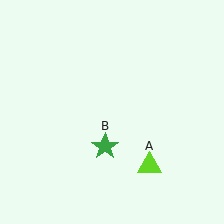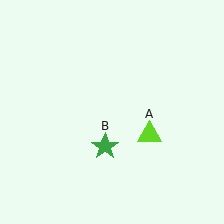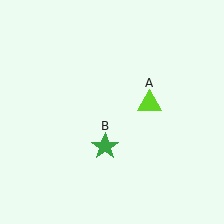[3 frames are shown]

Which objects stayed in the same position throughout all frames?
Green star (object B) remained stationary.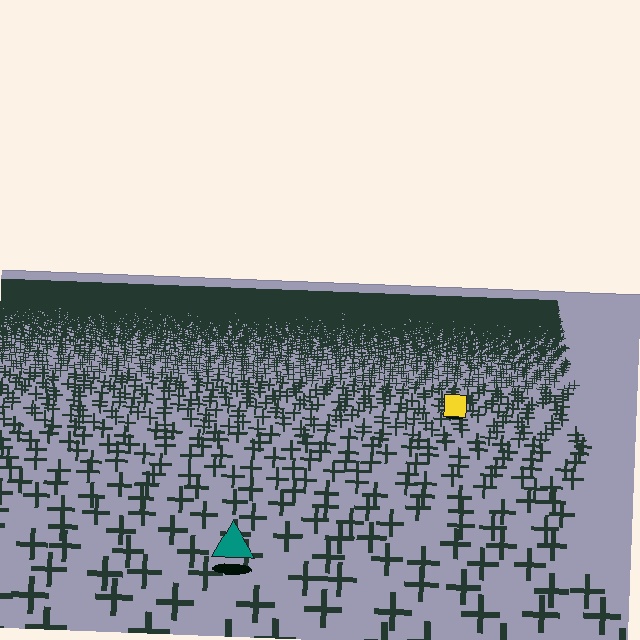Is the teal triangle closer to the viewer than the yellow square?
Yes. The teal triangle is closer — you can tell from the texture gradient: the ground texture is coarser near it.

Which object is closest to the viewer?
The teal triangle is closest. The texture marks near it are larger and more spread out.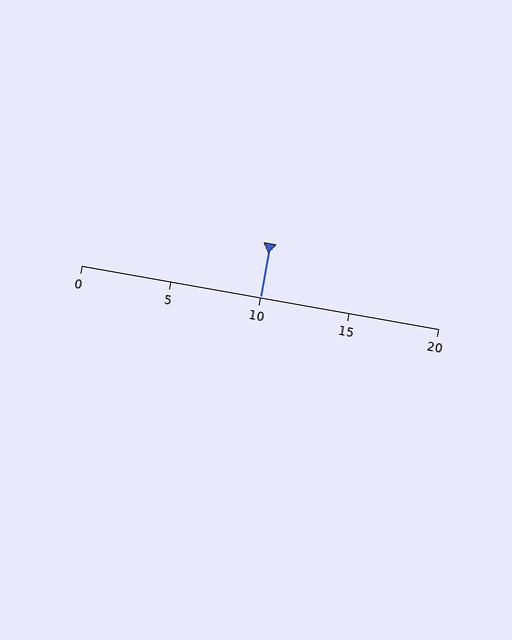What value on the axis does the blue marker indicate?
The marker indicates approximately 10.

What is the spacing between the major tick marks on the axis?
The major ticks are spaced 5 apart.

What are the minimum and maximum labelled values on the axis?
The axis runs from 0 to 20.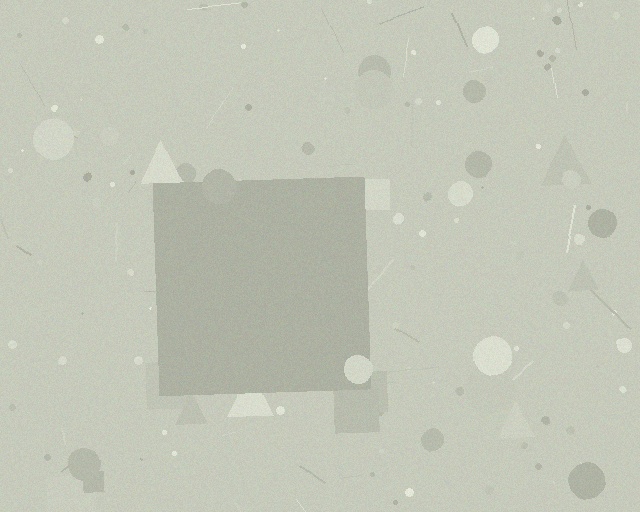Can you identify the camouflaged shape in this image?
The camouflaged shape is a square.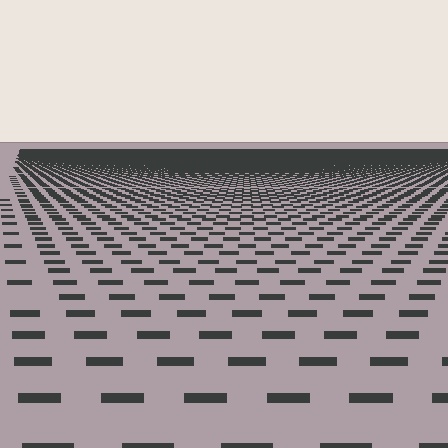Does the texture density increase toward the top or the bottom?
Density increases toward the top.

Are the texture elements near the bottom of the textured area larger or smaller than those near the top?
Larger. Near the bottom, elements are closer to the viewer and appear at a bigger on-screen size.